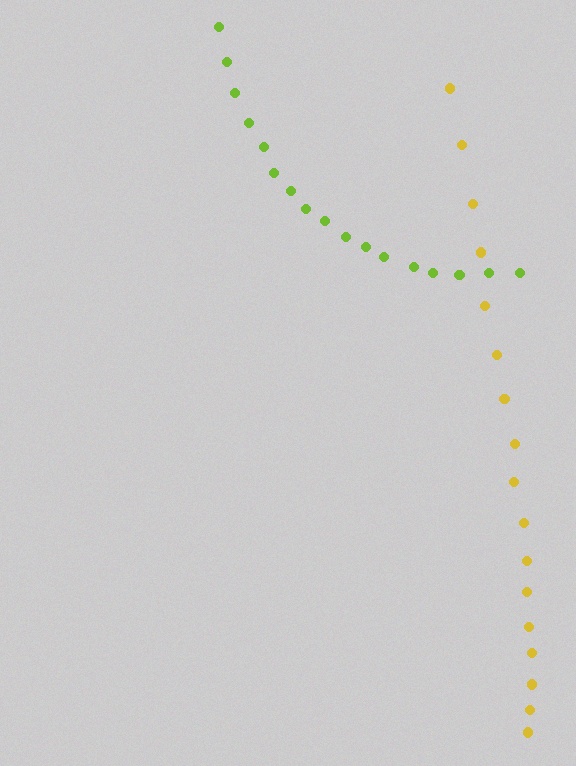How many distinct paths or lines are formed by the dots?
There are 2 distinct paths.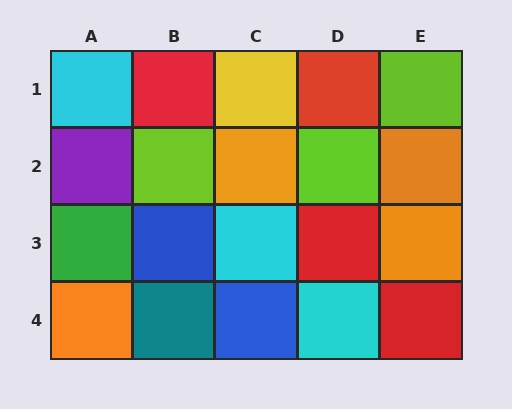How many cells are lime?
3 cells are lime.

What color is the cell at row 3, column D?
Red.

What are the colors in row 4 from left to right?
Orange, teal, blue, cyan, red.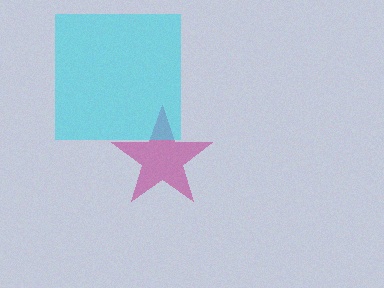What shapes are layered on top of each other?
The layered shapes are: a magenta star, a cyan square.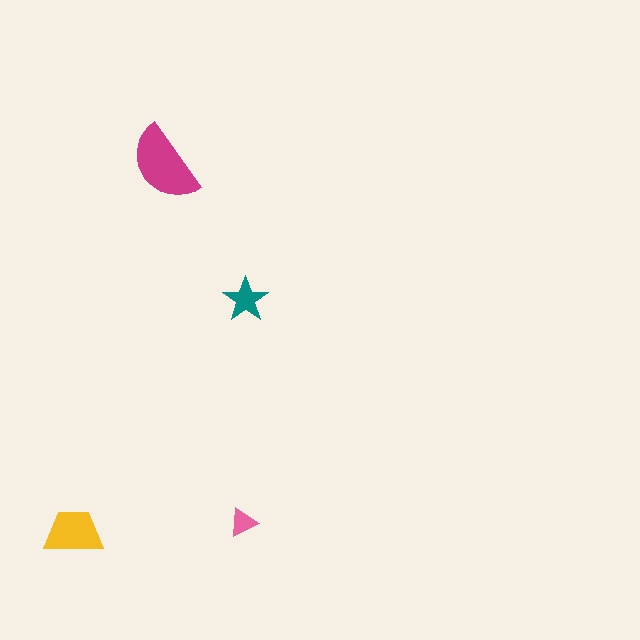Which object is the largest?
The magenta semicircle.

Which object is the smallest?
The pink triangle.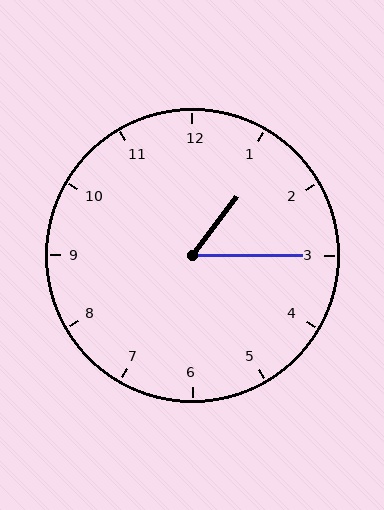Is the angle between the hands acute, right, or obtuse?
It is acute.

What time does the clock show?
1:15.